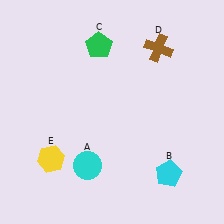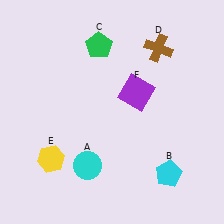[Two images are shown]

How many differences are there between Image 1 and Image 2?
There is 1 difference between the two images.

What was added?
A purple square (F) was added in Image 2.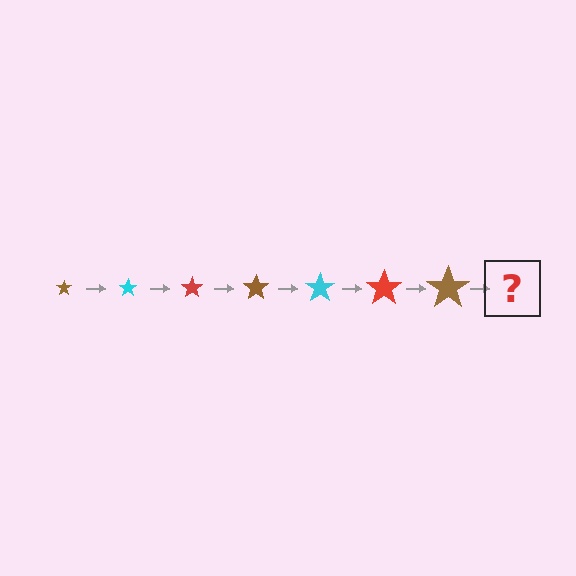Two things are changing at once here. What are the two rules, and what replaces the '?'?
The two rules are that the star grows larger each step and the color cycles through brown, cyan, and red. The '?' should be a cyan star, larger than the previous one.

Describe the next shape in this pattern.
It should be a cyan star, larger than the previous one.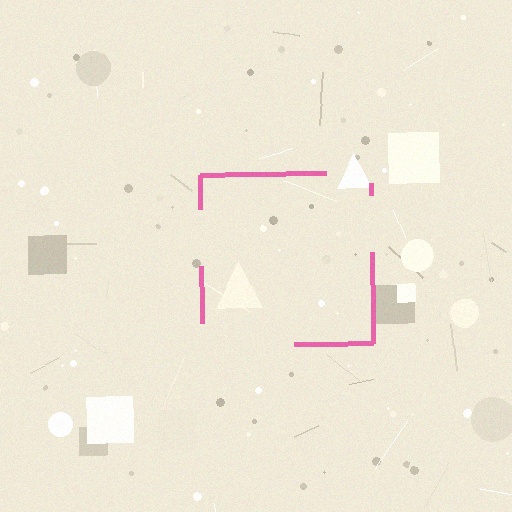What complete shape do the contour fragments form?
The contour fragments form a square.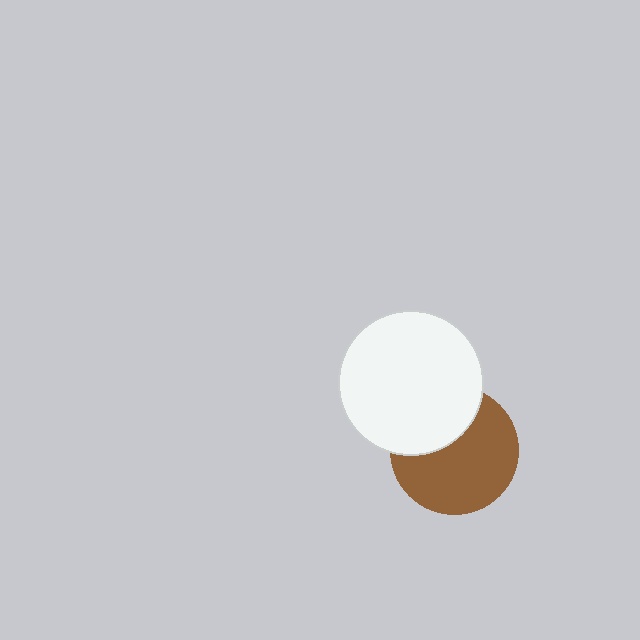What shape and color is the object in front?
The object in front is a white circle.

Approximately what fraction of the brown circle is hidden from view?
Roughly 34% of the brown circle is hidden behind the white circle.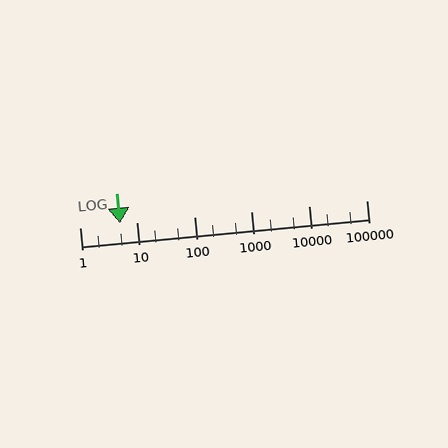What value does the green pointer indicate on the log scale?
The pointer indicates approximately 5.1.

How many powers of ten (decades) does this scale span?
The scale spans 5 decades, from 1 to 100000.